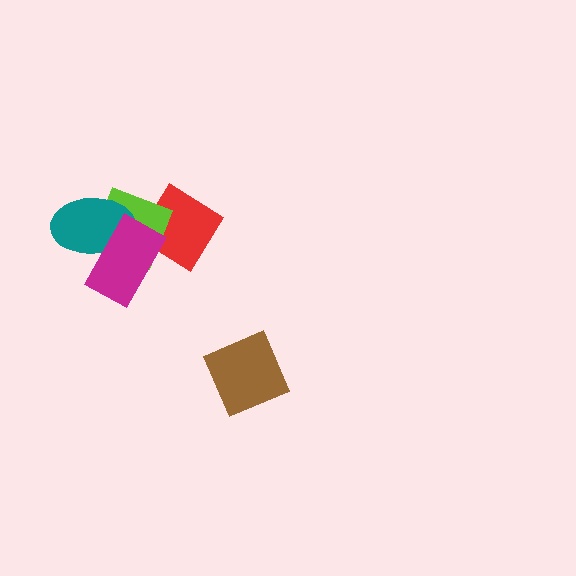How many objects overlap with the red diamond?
2 objects overlap with the red diamond.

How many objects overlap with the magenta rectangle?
3 objects overlap with the magenta rectangle.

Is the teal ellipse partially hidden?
Yes, it is partially covered by another shape.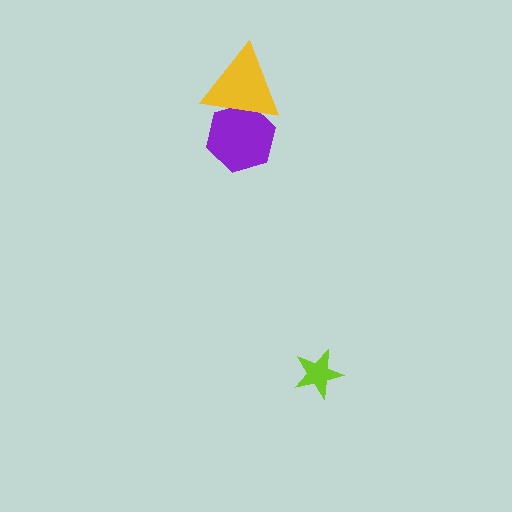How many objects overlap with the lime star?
0 objects overlap with the lime star.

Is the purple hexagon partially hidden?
Yes, it is partially covered by another shape.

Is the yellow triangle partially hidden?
No, no other shape covers it.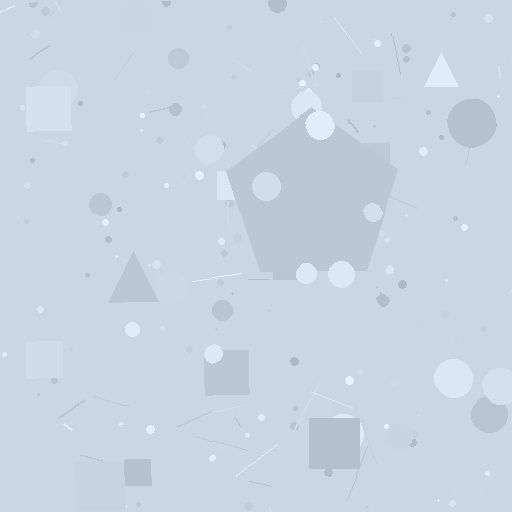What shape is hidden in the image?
A pentagon is hidden in the image.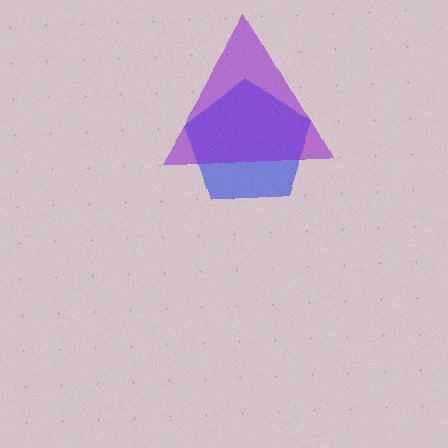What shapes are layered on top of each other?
The layered shapes are: a blue pentagon, a purple triangle.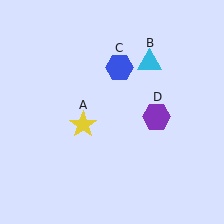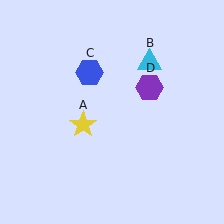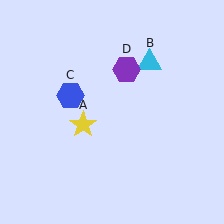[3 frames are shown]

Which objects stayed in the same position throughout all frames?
Yellow star (object A) and cyan triangle (object B) remained stationary.